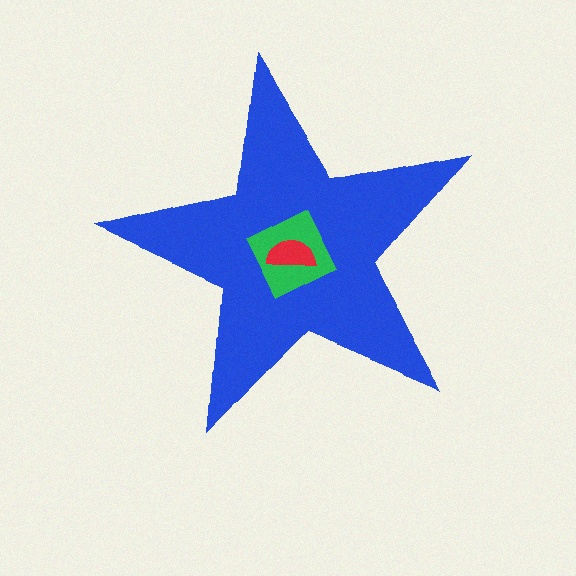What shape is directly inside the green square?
The red semicircle.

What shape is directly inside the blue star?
The green square.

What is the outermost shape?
The blue star.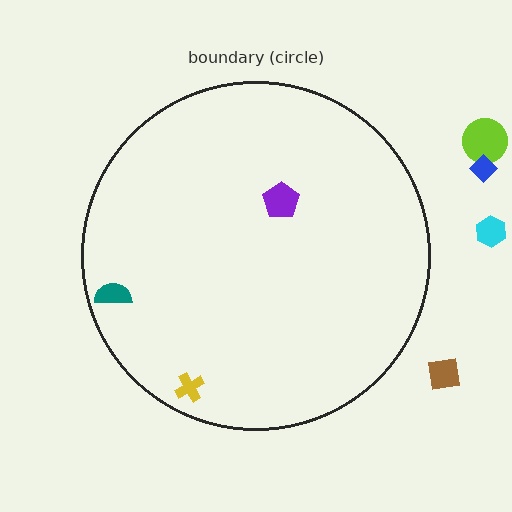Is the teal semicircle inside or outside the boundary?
Inside.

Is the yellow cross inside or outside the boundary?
Inside.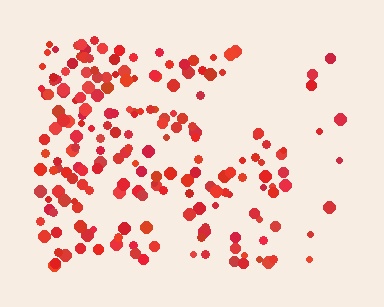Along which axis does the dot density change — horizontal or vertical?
Horizontal.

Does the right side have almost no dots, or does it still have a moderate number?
Still a moderate number, just noticeably fewer than the left.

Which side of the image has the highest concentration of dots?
The left.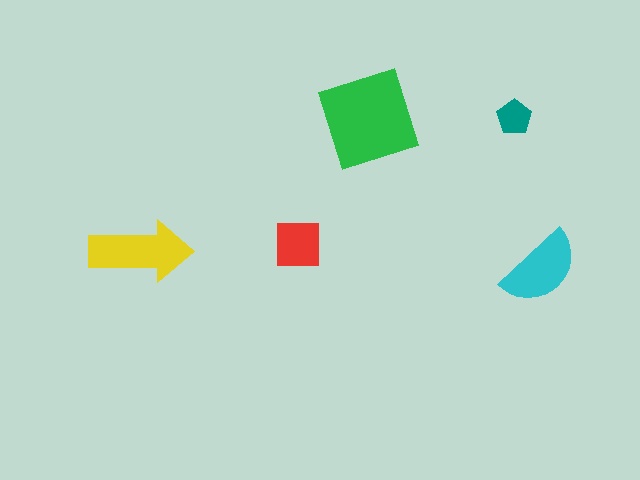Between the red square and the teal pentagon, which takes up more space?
The red square.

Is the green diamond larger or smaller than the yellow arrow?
Larger.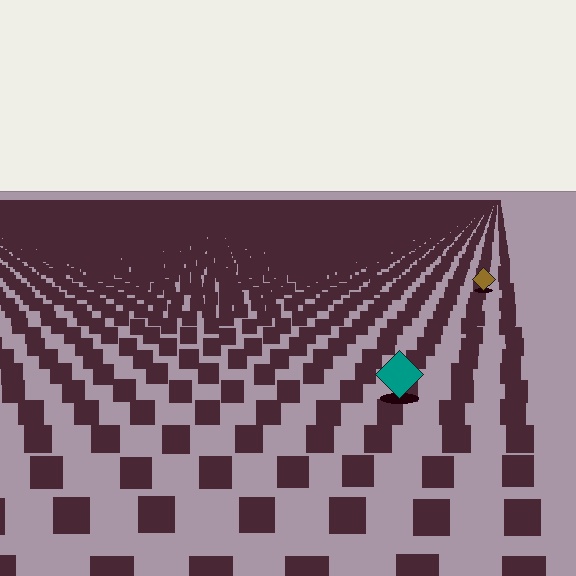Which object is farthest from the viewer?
The brown diamond is farthest from the viewer. It appears smaller and the ground texture around it is denser.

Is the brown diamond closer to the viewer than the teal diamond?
No. The teal diamond is closer — you can tell from the texture gradient: the ground texture is coarser near it.